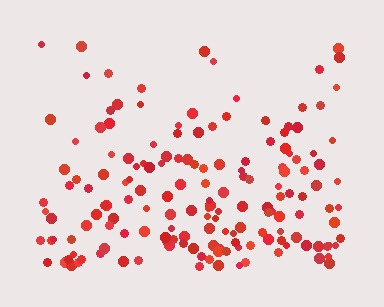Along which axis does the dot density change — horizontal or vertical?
Vertical.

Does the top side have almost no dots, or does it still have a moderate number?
Still a moderate number, just noticeably fewer than the bottom.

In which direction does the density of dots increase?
From top to bottom, with the bottom side densest.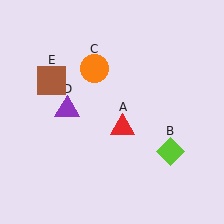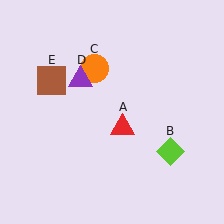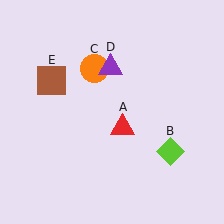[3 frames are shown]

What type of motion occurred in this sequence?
The purple triangle (object D) rotated clockwise around the center of the scene.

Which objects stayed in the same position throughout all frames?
Red triangle (object A) and lime diamond (object B) and orange circle (object C) and brown square (object E) remained stationary.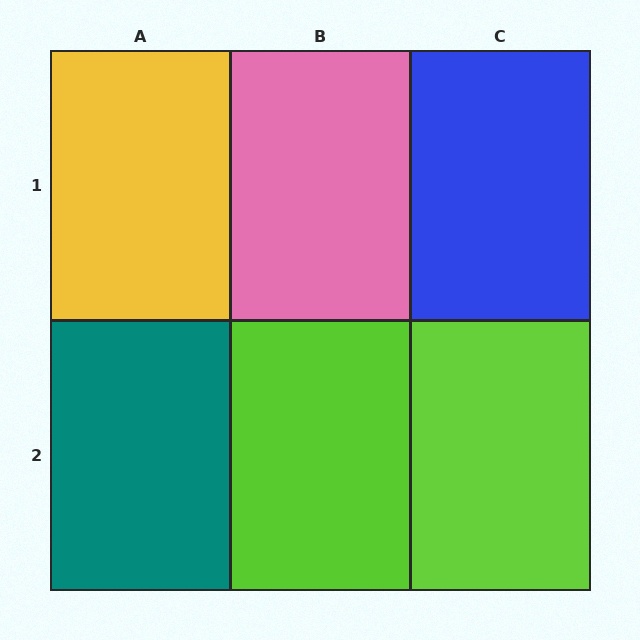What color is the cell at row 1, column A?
Yellow.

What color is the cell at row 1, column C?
Blue.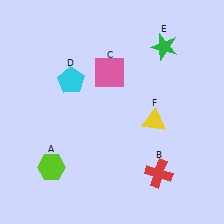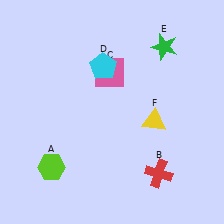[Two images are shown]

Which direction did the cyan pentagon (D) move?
The cyan pentagon (D) moved right.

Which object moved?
The cyan pentagon (D) moved right.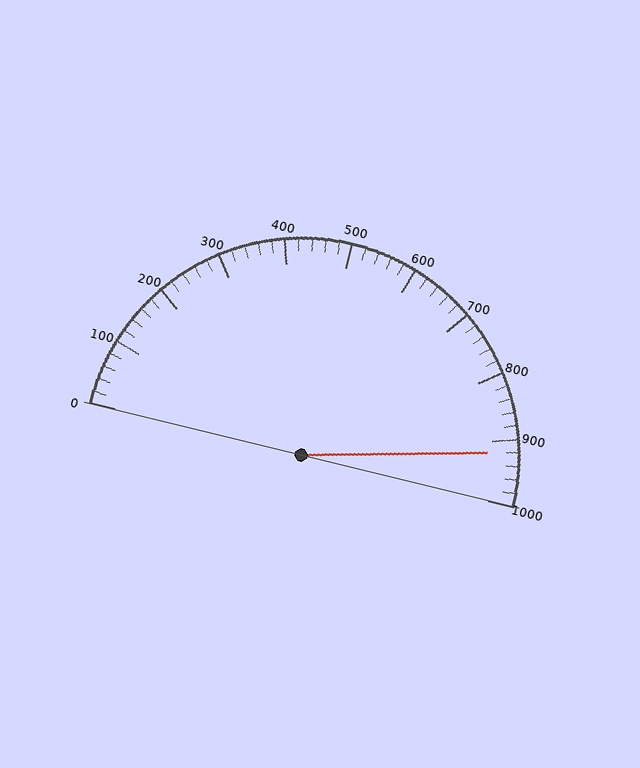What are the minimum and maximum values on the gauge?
The gauge ranges from 0 to 1000.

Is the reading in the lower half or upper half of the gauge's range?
The reading is in the upper half of the range (0 to 1000).